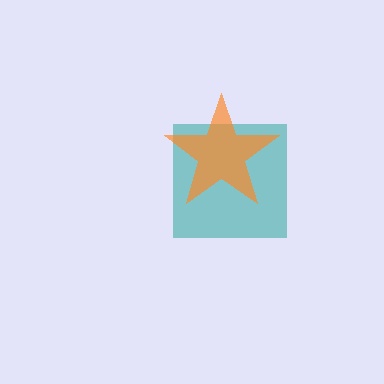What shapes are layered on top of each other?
The layered shapes are: a teal square, an orange star.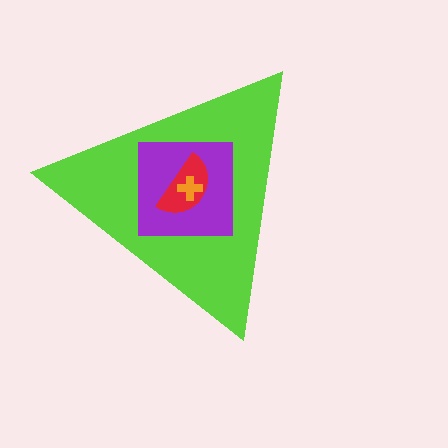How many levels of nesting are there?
4.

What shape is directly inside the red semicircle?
The orange cross.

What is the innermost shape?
The orange cross.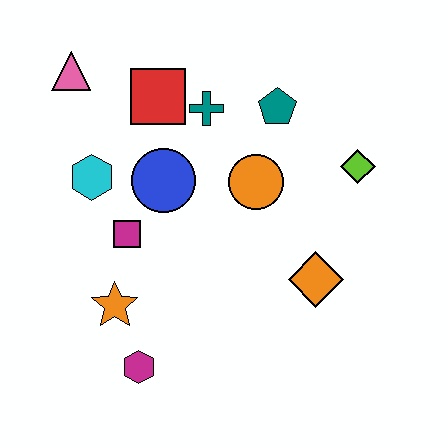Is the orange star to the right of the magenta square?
No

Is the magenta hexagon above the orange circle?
No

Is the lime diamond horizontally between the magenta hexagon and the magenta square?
No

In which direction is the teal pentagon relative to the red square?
The teal pentagon is to the right of the red square.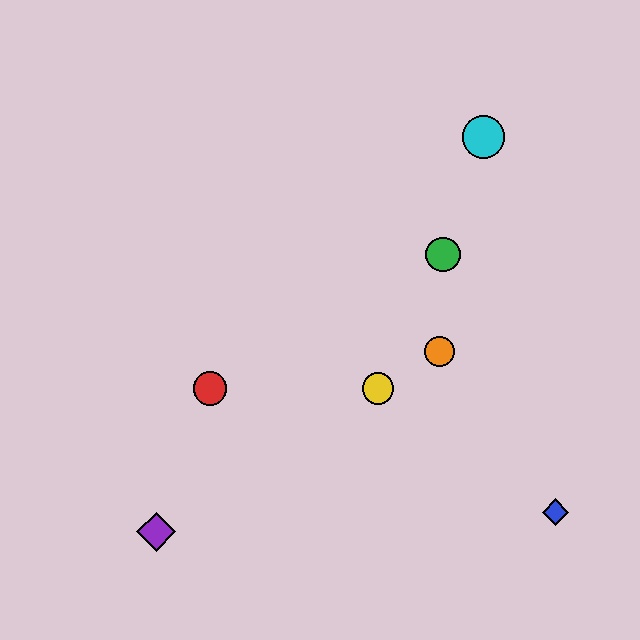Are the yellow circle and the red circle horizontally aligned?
Yes, both are at y≈388.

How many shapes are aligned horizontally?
2 shapes (the red circle, the yellow circle) are aligned horizontally.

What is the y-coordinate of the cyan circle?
The cyan circle is at y≈137.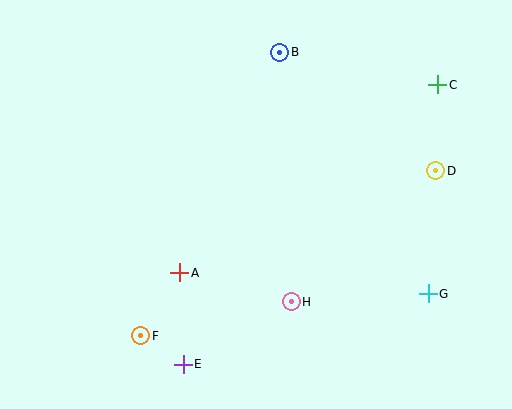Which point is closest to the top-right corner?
Point C is closest to the top-right corner.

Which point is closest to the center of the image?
Point A at (180, 273) is closest to the center.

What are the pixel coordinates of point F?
Point F is at (141, 336).